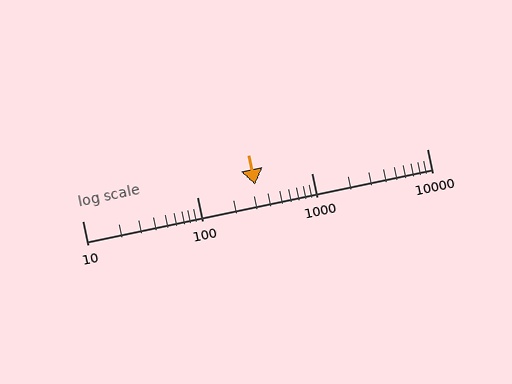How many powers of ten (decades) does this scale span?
The scale spans 3 decades, from 10 to 10000.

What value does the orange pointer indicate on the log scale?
The pointer indicates approximately 320.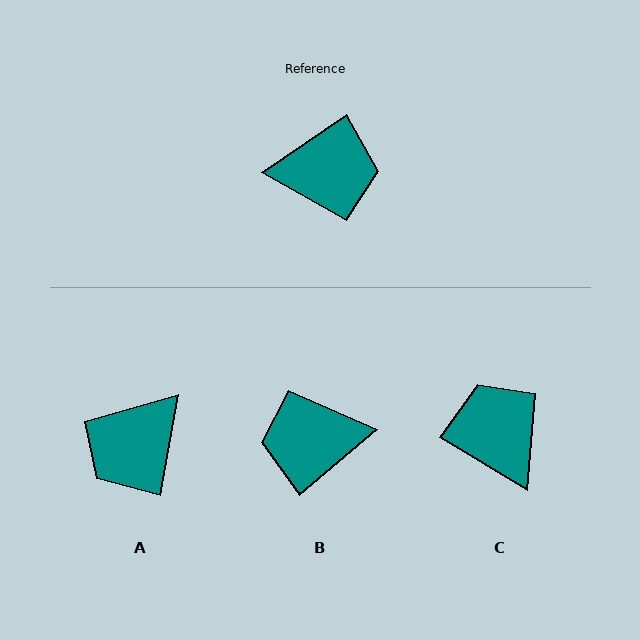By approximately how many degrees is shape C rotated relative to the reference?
Approximately 115 degrees counter-clockwise.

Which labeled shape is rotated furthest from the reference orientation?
B, about 174 degrees away.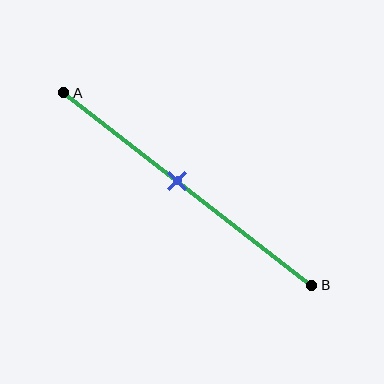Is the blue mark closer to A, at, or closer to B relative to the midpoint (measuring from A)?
The blue mark is closer to point A than the midpoint of segment AB.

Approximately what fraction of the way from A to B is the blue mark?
The blue mark is approximately 45% of the way from A to B.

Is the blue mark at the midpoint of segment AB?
No, the mark is at about 45% from A, not at the 50% midpoint.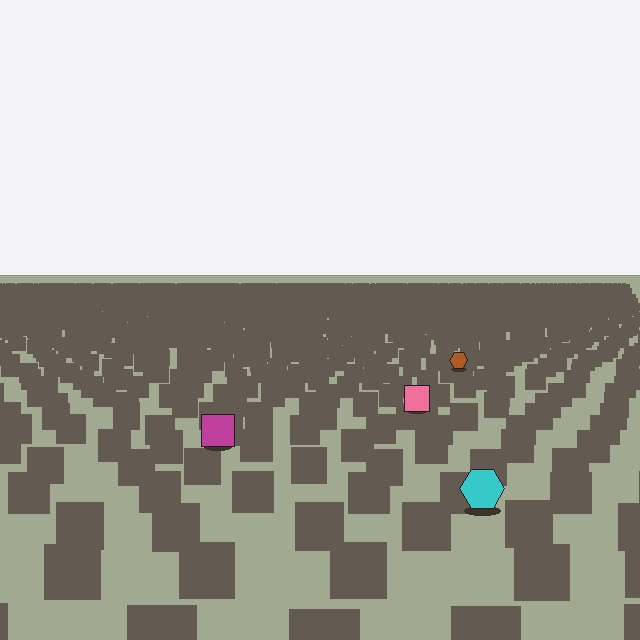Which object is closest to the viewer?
The cyan hexagon is closest. The texture marks near it are larger and more spread out.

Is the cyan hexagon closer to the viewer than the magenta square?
Yes. The cyan hexagon is closer — you can tell from the texture gradient: the ground texture is coarser near it.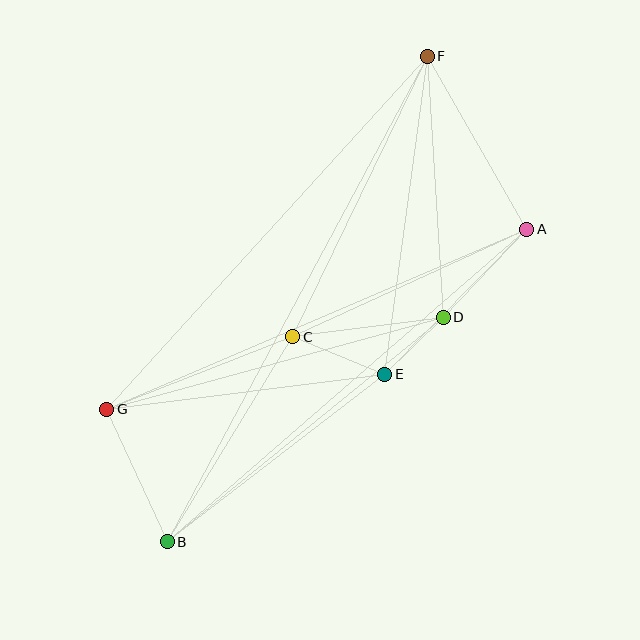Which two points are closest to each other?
Points D and E are closest to each other.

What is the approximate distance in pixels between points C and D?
The distance between C and D is approximately 152 pixels.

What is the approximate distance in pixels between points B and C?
The distance between B and C is approximately 240 pixels.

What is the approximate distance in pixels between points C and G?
The distance between C and G is approximately 200 pixels.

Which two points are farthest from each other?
Points B and F are farthest from each other.